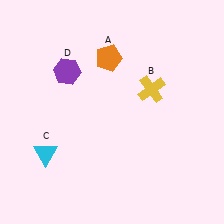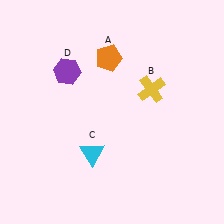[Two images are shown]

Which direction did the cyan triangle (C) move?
The cyan triangle (C) moved right.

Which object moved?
The cyan triangle (C) moved right.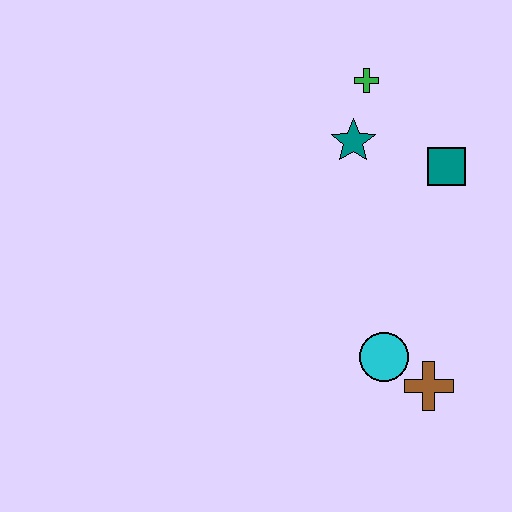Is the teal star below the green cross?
Yes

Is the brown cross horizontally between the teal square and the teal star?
Yes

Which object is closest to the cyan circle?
The brown cross is closest to the cyan circle.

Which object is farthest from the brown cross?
The green cross is farthest from the brown cross.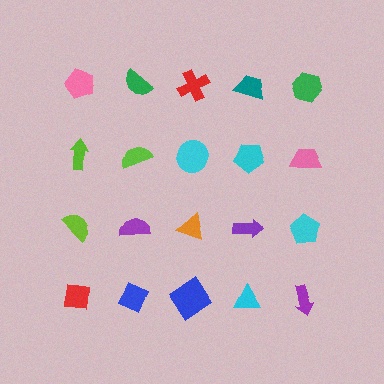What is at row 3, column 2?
A purple semicircle.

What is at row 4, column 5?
A purple arrow.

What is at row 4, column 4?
A cyan triangle.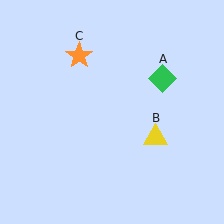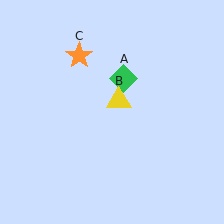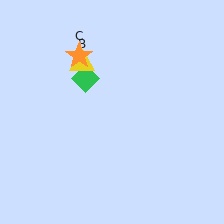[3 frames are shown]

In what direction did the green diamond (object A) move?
The green diamond (object A) moved left.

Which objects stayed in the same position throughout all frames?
Orange star (object C) remained stationary.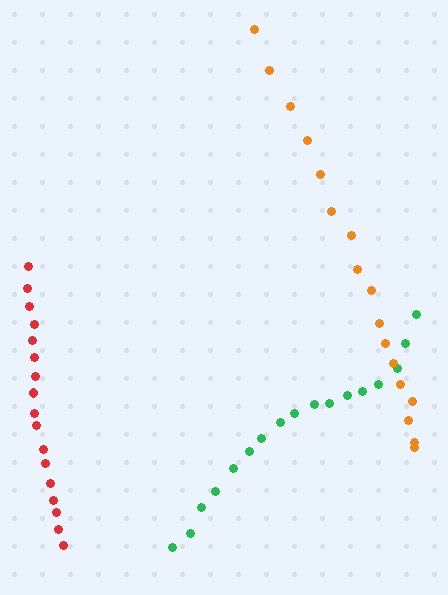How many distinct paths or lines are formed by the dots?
There are 3 distinct paths.